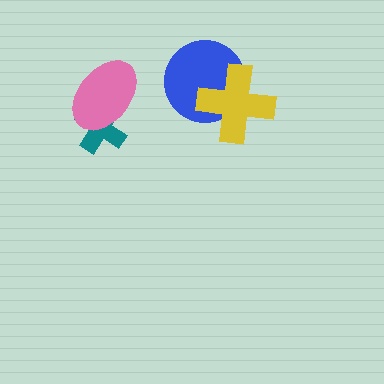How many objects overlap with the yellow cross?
1 object overlaps with the yellow cross.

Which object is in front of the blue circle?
The yellow cross is in front of the blue circle.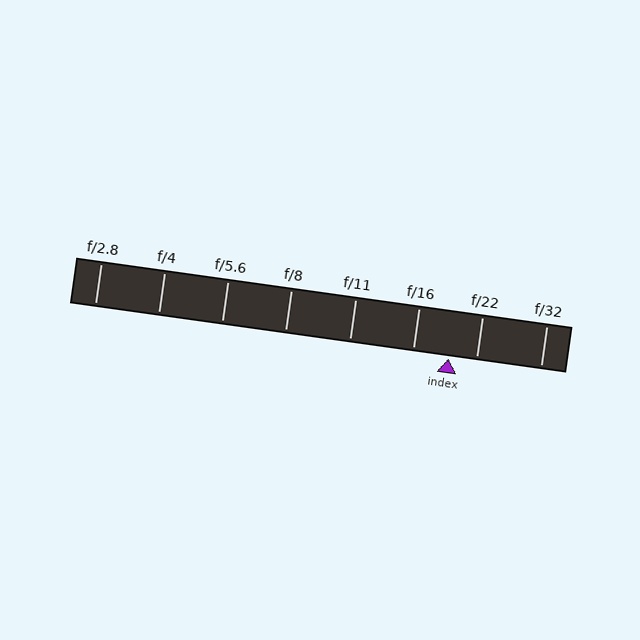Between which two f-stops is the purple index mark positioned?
The index mark is between f/16 and f/22.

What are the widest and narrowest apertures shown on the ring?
The widest aperture shown is f/2.8 and the narrowest is f/32.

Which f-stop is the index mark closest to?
The index mark is closest to f/22.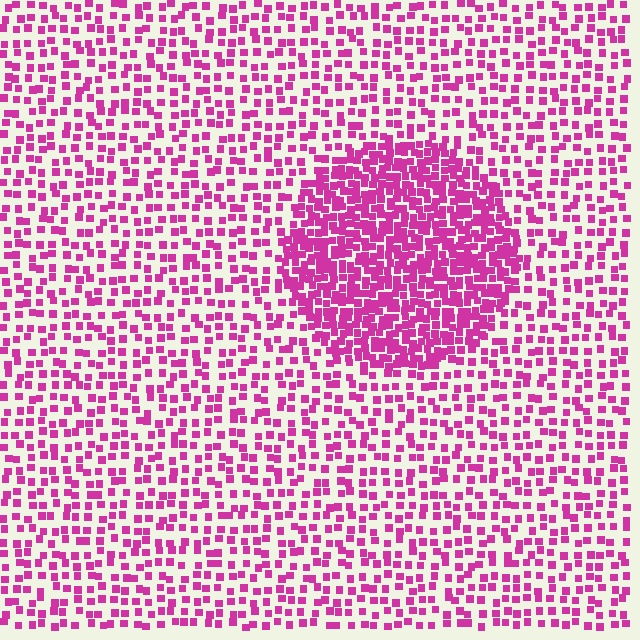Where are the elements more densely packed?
The elements are more densely packed inside the circle boundary.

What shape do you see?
I see a circle.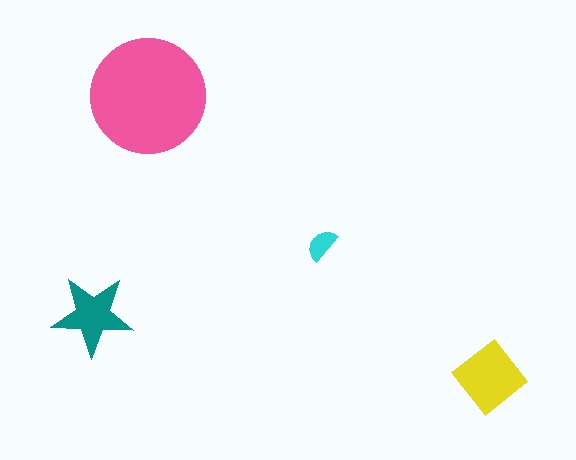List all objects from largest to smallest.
The pink circle, the yellow diamond, the teal star, the cyan semicircle.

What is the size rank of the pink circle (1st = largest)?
1st.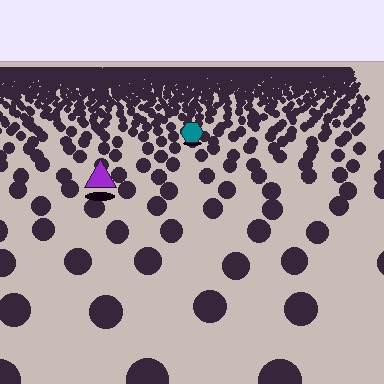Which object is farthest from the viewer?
The teal hexagon is farthest from the viewer. It appears smaller and the ground texture around it is denser.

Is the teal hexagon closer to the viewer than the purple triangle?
No. The purple triangle is closer — you can tell from the texture gradient: the ground texture is coarser near it.